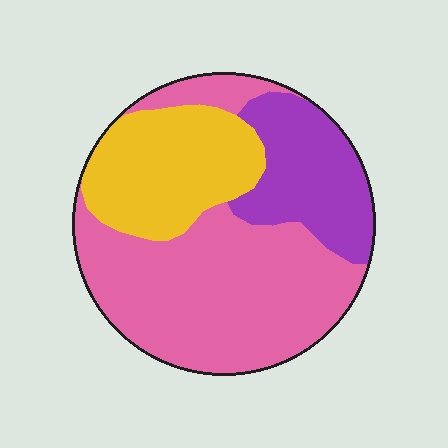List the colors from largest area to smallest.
From largest to smallest: pink, yellow, purple.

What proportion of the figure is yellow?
Yellow covers about 25% of the figure.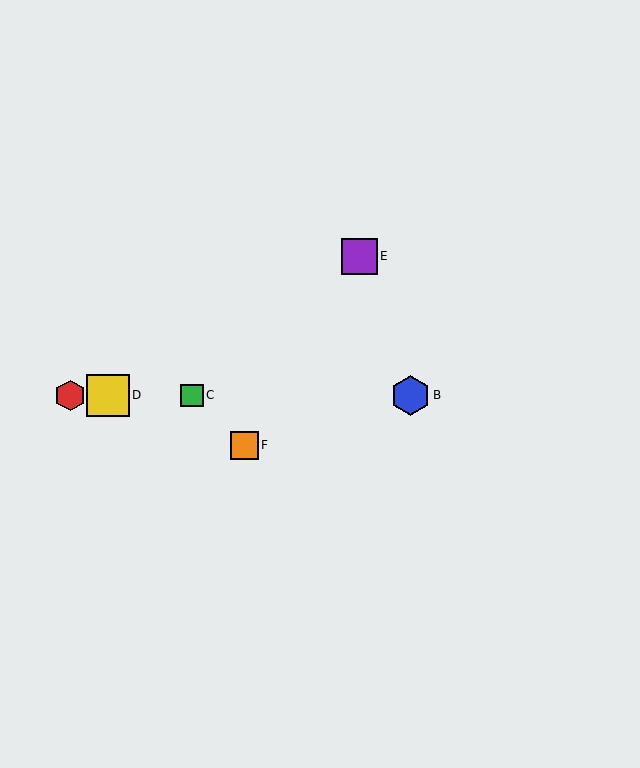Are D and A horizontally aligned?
Yes, both are at y≈395.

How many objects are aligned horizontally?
4 objects (A, B, C, D) are aligned horizontally.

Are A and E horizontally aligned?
No, A is at y≈395 and E is at y≈256.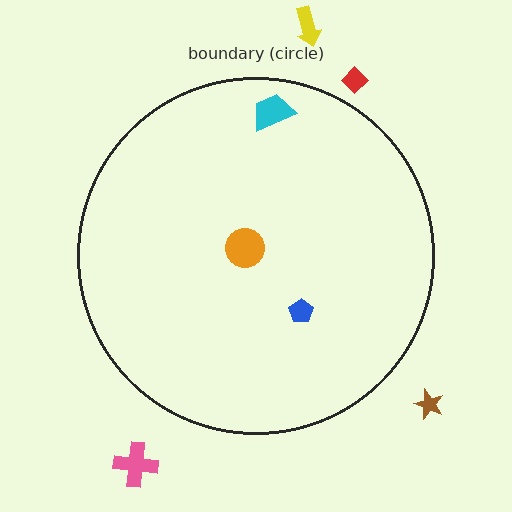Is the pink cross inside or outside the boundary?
Outside.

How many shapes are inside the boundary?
3 inside, 4 outside.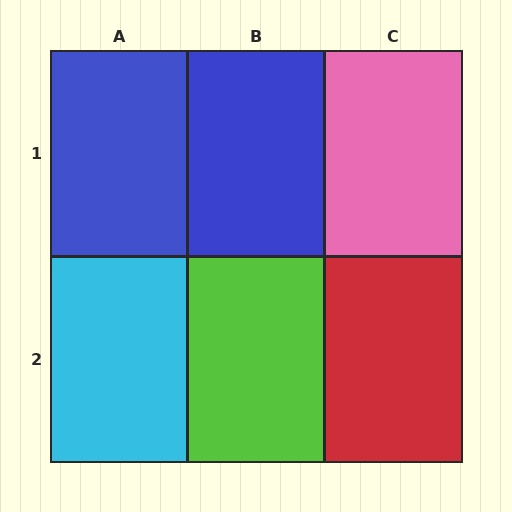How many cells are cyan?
1 cell is cyan.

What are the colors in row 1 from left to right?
Blue, blue, pink.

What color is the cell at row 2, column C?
Red.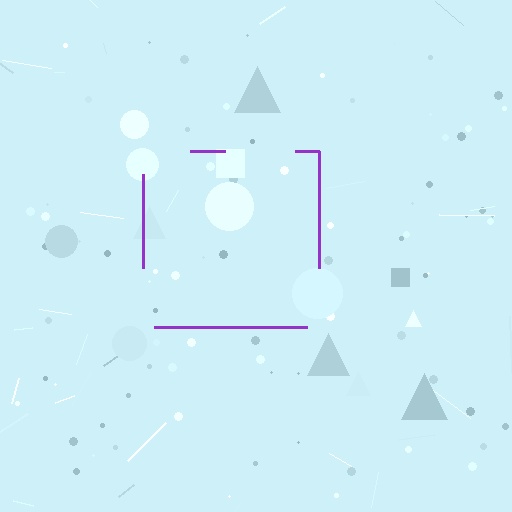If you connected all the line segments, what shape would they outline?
They would outline a square.